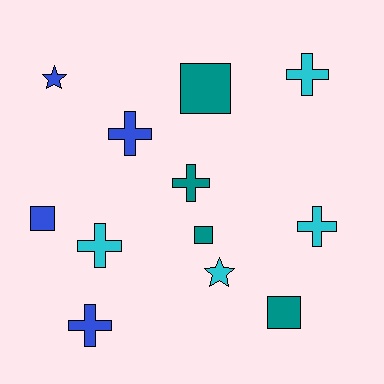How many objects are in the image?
There are 12 objects.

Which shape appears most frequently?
Cross, with 6 objects.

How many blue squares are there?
There is 1 blue square.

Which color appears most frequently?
Teal, with 4 objects.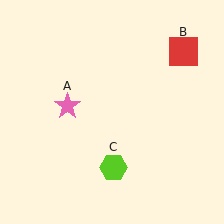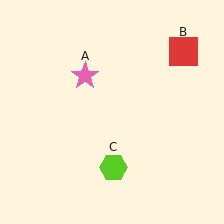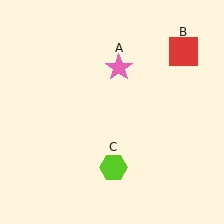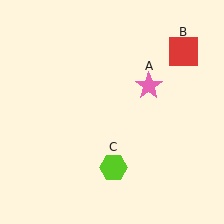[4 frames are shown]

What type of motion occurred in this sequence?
The pink star (object A) rotated clockwise around the center of the scene.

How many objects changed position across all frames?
1 object changed position: pink star (object A).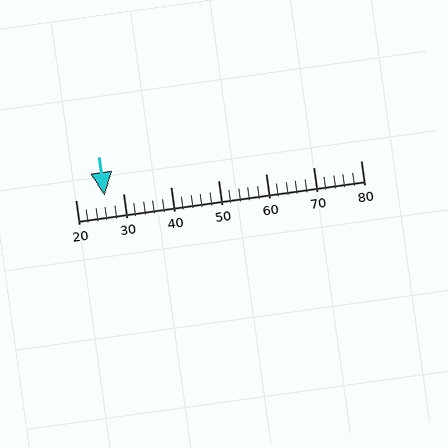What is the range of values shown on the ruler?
The ruler shows values from 20 to 80.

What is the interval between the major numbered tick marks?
The major tick marks are spaced 10 units apart.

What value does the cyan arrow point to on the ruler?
The cyan arrow points to approximately 26.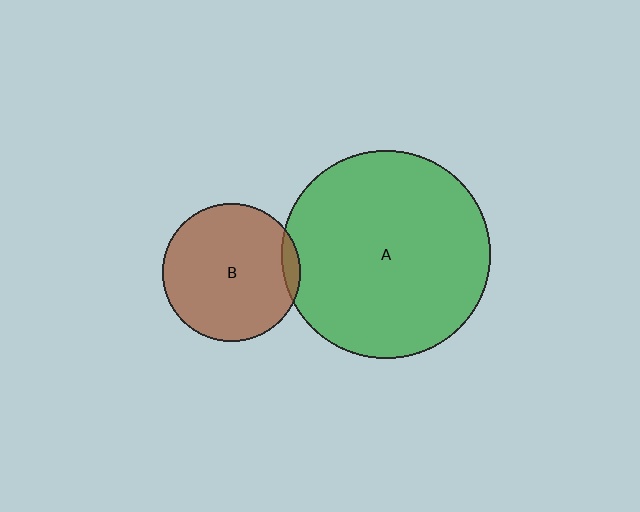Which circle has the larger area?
Circle A (green).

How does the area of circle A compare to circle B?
Approximately 2.3 times.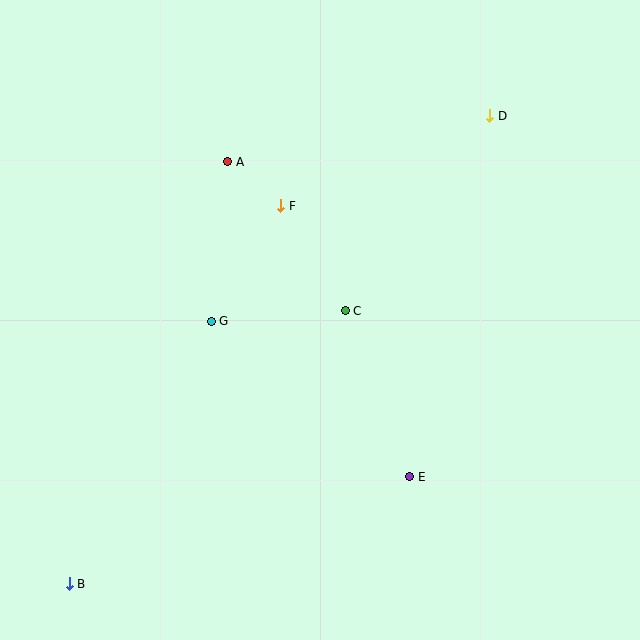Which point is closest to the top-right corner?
Point D is closest to the top-right corner.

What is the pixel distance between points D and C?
The distance between D and C is 243 pixels.